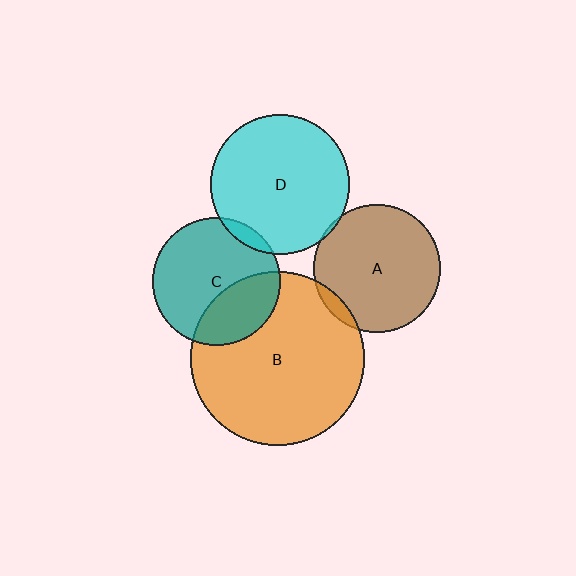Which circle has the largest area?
Circle B (orange).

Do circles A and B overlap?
Yes.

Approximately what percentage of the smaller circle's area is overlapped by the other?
Approximately 5%.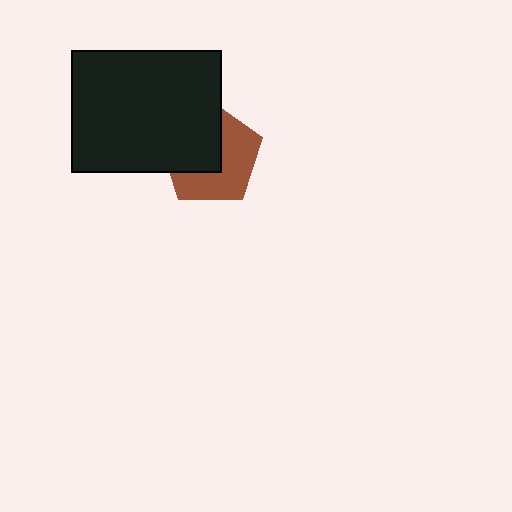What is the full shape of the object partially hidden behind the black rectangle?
The partially hidden object is a brown pentagon.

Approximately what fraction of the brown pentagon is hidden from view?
Roughly 47% of the brown pentagon is hidden behind the black rectangle.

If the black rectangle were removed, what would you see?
You would see the complete brown pentagon.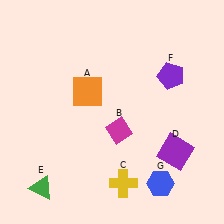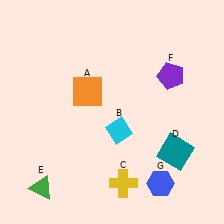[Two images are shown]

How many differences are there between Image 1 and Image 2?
There are 2 differences between the two images.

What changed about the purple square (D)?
In Image 1, D is purple. In Image 2, it changed to teal.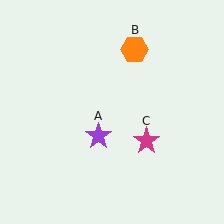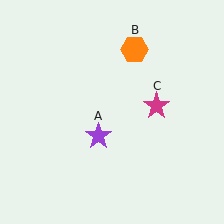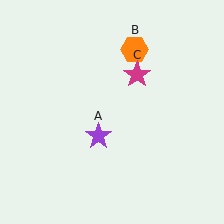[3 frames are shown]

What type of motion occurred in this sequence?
The magenta star (object C) rotated counterclockwise around the center of the scene.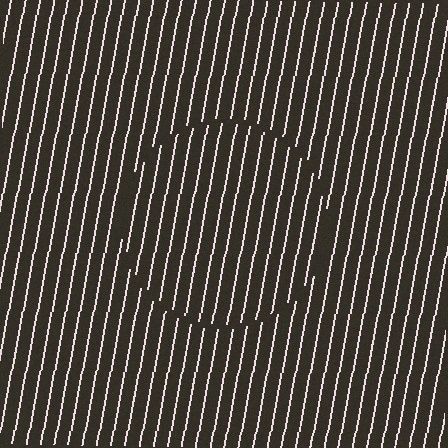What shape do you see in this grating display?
An illusory circle. The interior of the shape contains the same grating, shifted by half a period — the contour is defined by the phase discontinuity where line-ends from the inner and outer gratings abut.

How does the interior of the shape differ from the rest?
The interior of the shape contains the same grating, shifted by half a period — the contour is defined by the phase discontinuity where line-ends from the inner and outer gratings abut.